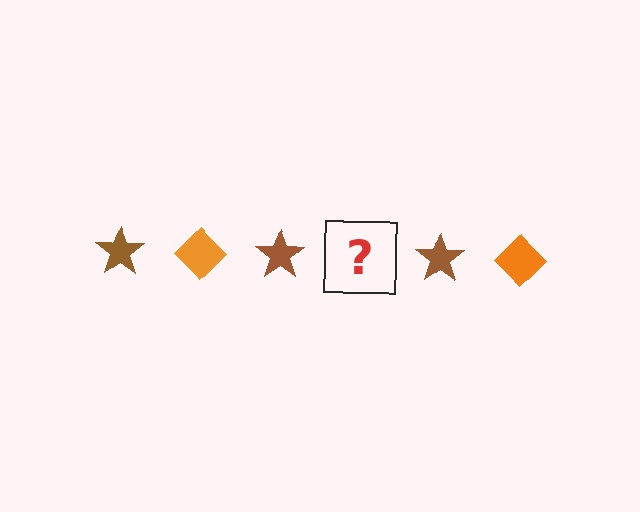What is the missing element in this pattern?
The missing element is an orange diamond.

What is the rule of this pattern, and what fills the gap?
The rule is that the pattern alternates between brown star and orange diamond. The gap should be filled with an orange diamond.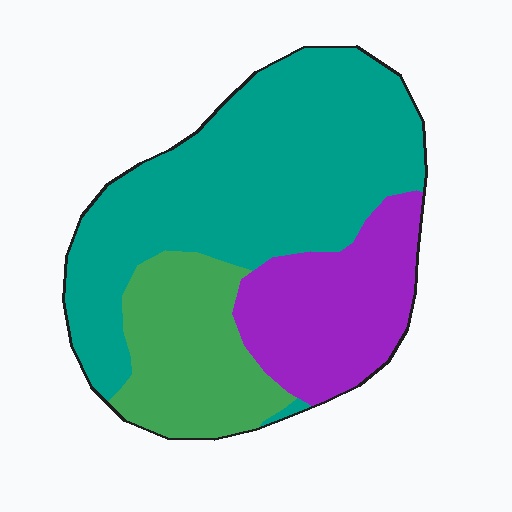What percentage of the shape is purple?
Purple covers 24% of the shape.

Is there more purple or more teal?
Teal.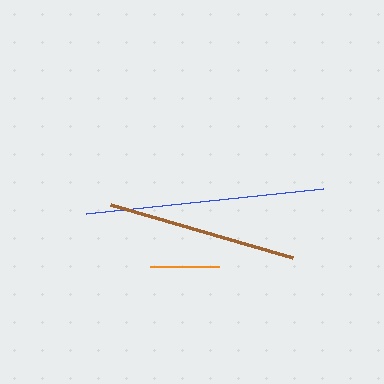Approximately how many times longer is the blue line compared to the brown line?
The blue line is approximately 1.3 times the length of the brown line.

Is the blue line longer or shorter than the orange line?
The blue line is longer than the orange line.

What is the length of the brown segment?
The brown segment is approximately 190 pixels long.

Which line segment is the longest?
The blue line is the longest at approximately 239 pixels.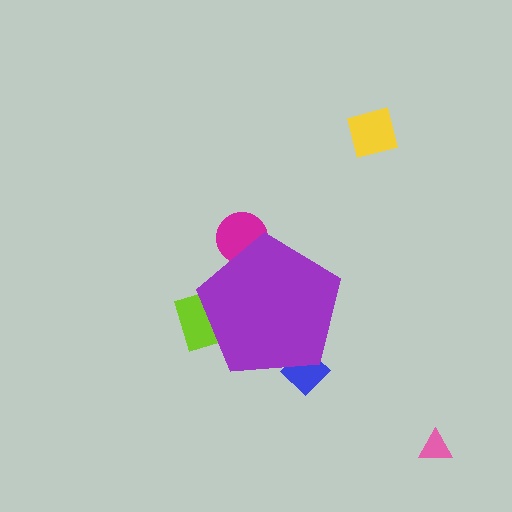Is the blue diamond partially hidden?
Yes, the blue diamond is partially hidden behind the purple pentagon.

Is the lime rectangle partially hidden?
Yes, the lime rectangle is partially hidden behind the purple pentagon.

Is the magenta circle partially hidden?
Yes, the magenta circle is partially hidden behind the purple pentagon.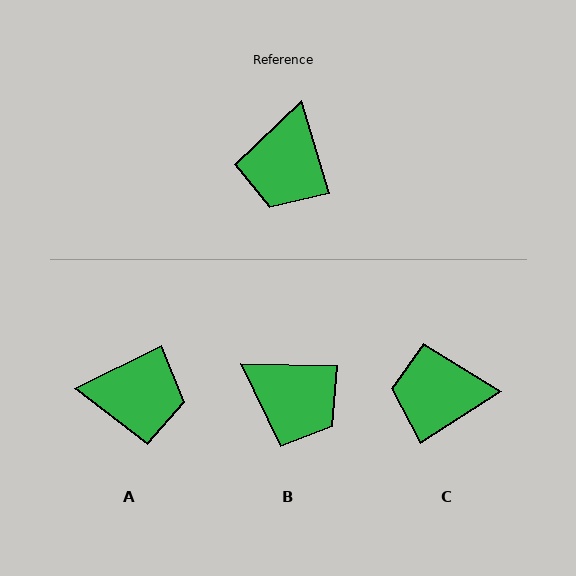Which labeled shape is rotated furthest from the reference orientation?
A, about 99 degrees away.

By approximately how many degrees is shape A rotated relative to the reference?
Approximately 99 degrees counter-clockwise.